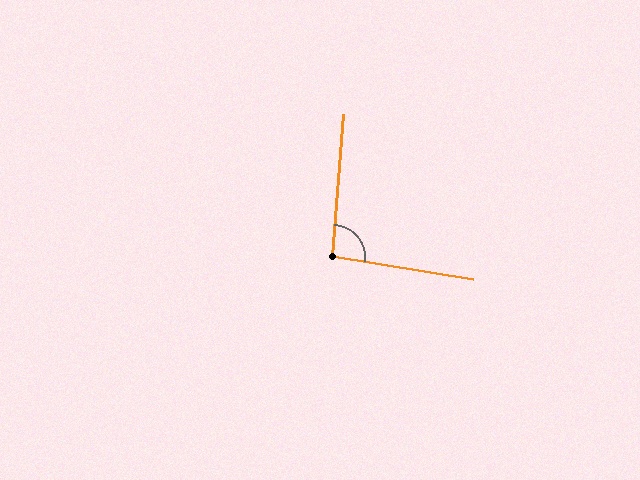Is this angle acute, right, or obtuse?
It is approximately a right angle.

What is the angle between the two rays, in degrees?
Approximately 95 degrees.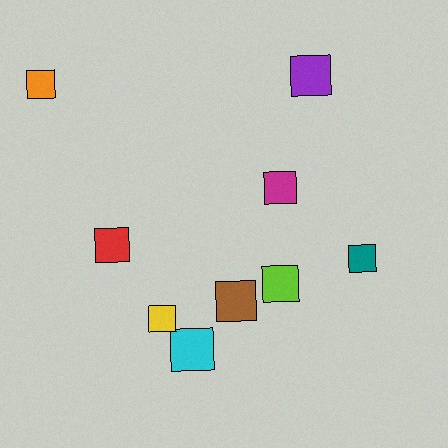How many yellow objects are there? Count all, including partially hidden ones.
There is 1 yellow object.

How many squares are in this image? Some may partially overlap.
There are 9 squares.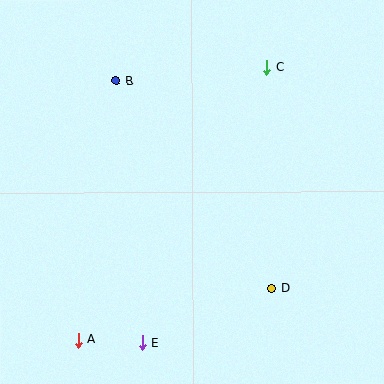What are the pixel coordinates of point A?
Point A is at (78, 340).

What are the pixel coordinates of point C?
Point C is at (267, 67).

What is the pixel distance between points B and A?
The distance between B and A is 261 pixels.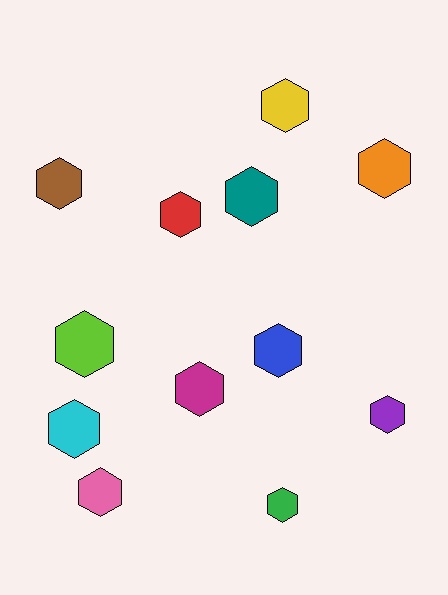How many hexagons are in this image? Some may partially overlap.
There are 12 hexagons.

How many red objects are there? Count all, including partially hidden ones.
There is 1 red object.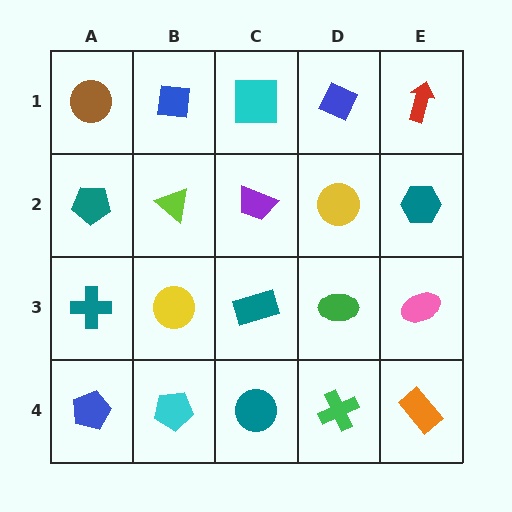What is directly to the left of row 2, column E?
A yellow circle.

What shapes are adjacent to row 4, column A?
A teal cross (row 3, column A), a cyan pentagon (row 4, column B).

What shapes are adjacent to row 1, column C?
A purple trapezoid (row 2, column C), a blue square (row 1, column B), a blue diamond (row 1, column D).